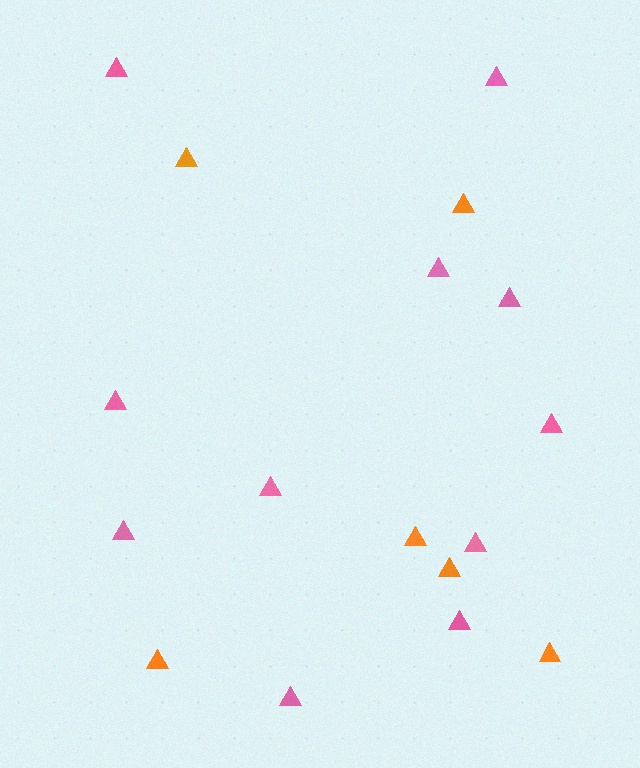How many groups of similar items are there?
There are 2 groups: one group of orange triangles (6) and one group of pink triangles (11).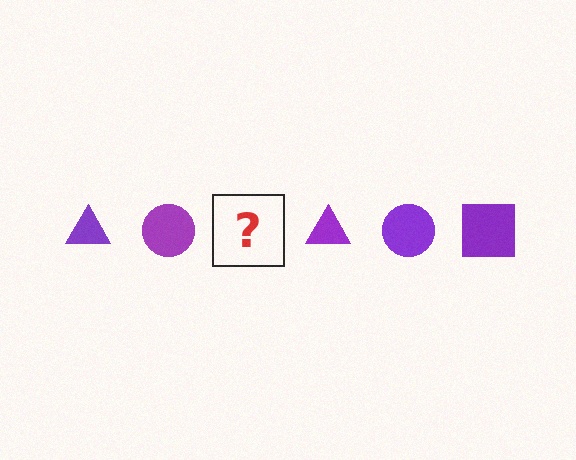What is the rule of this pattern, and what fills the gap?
The rule is that the pattern cycles through triangle, circle, square shapes in purple. The gap should be filled with a purple square.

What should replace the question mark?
The question mark should be replaced with a purple square.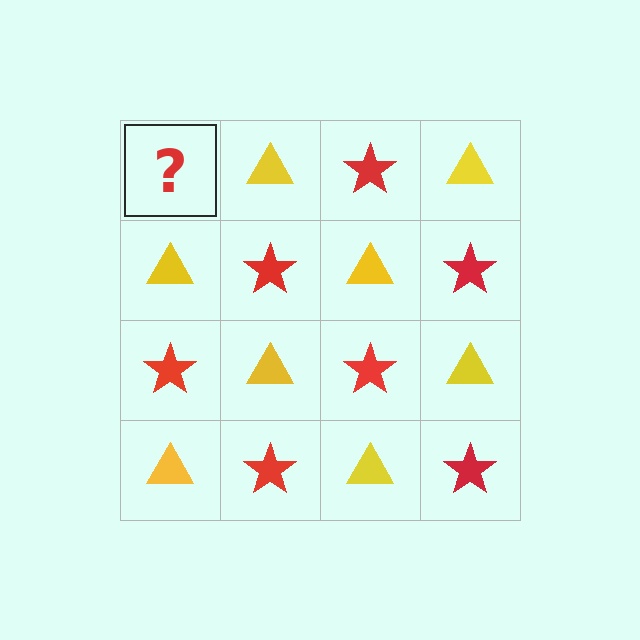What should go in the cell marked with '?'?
The missing cell should contain a red star.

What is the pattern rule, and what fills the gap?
The rule is that it alternates red star and yellow triangle in a checkerboard pattern. The gap should be filled with a red star.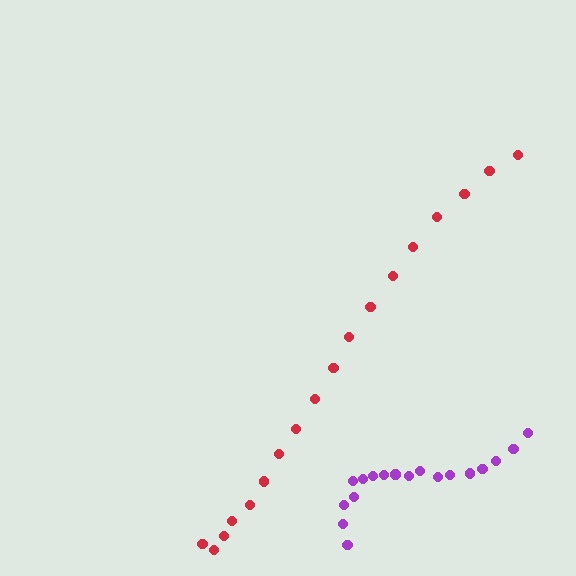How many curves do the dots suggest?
There are 2 distinct paths.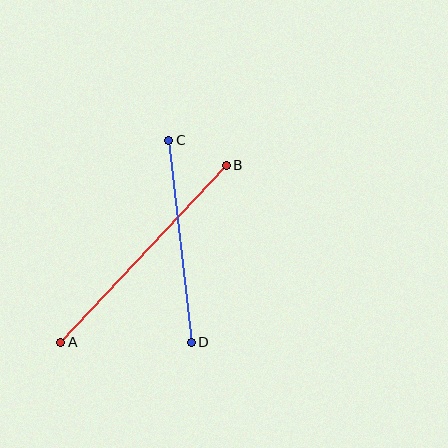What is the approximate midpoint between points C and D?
The midpoint is at approximately (180, 241) pixels.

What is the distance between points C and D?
The distance is approximately 203 pixels.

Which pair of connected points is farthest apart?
Points A and B are farthest apart.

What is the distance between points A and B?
The distance is approximately 242 pixels.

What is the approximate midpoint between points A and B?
The midpoint is at approximately (143, 254) pixels.